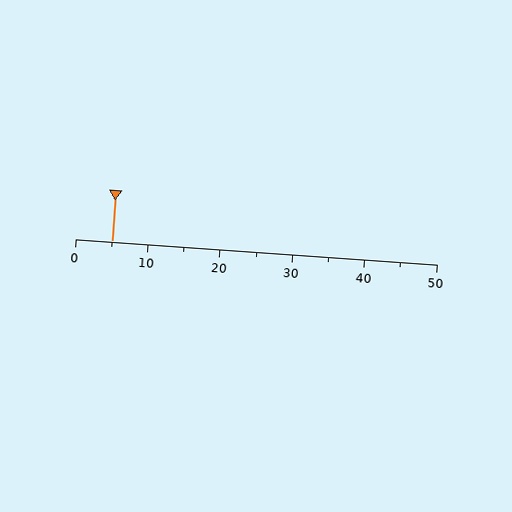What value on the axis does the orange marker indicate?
The marker indicates approximately 5.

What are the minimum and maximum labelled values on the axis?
The axis runs from 0 to 50.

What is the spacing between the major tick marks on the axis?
The major ticks are spaced 10 apart.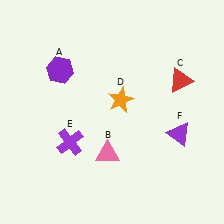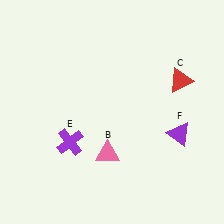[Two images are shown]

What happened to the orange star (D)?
The orange star (D) was removed in Image 2. It was in the top-right area of Image 1.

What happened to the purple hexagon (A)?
The purple hexagon (A) was removed in Image 2. It was in the top-left area of Image 1.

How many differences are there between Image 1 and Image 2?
There are 2 differences between the two images.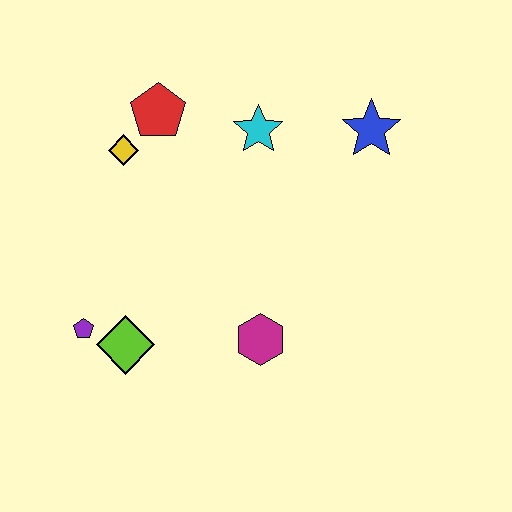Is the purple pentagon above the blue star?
No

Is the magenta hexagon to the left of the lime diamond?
No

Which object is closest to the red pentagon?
The yellow diamond is closest to the red pentagon.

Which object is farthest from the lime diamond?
The blue star is farthest from the lime diamond.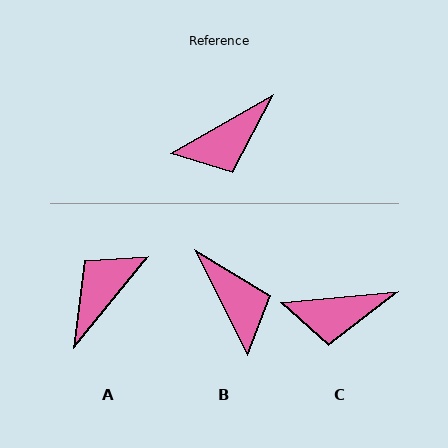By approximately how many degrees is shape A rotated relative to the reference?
Approximately 159 degrees clockwise.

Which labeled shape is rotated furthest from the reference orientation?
A, about 159 degrees away.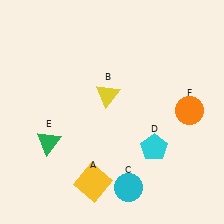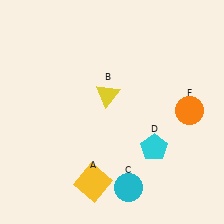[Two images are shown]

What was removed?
The green triangle (E) was removed in Image 2.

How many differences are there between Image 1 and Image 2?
There is 1 difference between the two images.